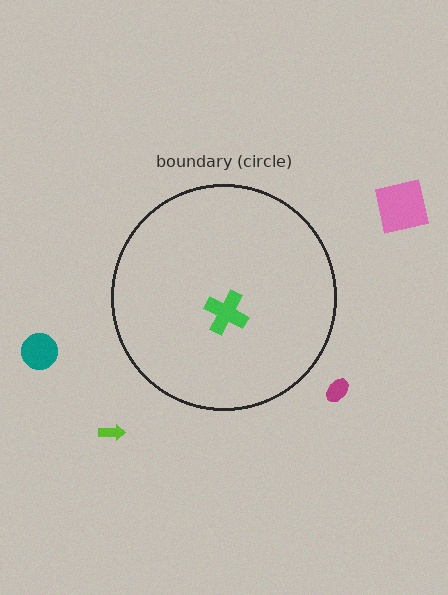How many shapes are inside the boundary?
1 inside, 4 outside.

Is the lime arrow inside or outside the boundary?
Outside.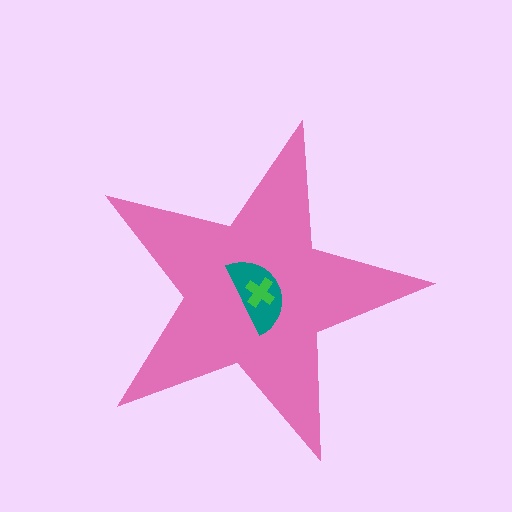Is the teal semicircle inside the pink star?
Yes.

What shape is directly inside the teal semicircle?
The green cross.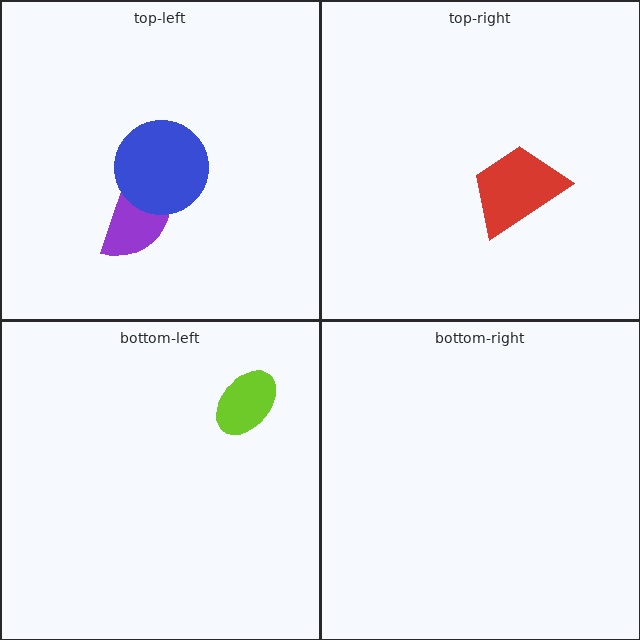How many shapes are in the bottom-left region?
1.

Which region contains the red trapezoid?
The top-right region.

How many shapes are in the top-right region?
1.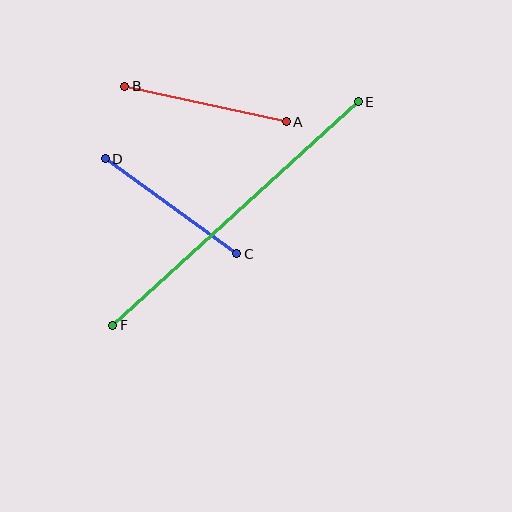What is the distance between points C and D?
The distance is approximately 163 pixels.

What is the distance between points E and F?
The distance is approximately 332 pixels.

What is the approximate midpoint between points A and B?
The midpoint is at approximately (205, 104) pixels.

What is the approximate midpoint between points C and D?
The midpoint is at approximately (171, 206) pixels.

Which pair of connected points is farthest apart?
Points E and F are farthest apart.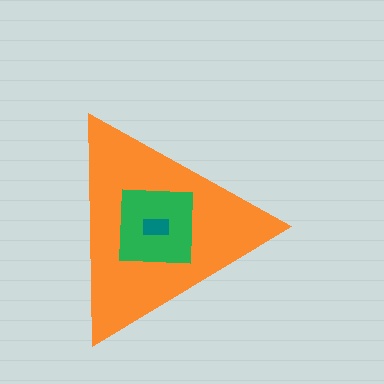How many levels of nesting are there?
3.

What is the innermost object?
The teal rectangle.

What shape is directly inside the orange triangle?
The green square.